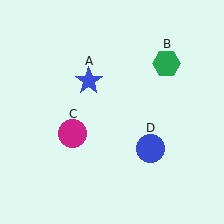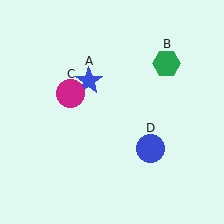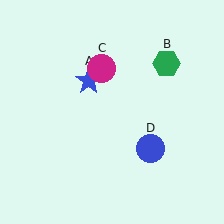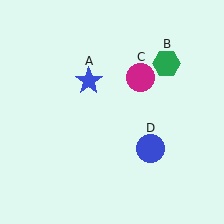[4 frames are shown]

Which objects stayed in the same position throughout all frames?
Blue star (object A) and green hexagon (object B) and blue circle (object D) remained stationary.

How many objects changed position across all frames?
1 object changed position: magenta circle (object C).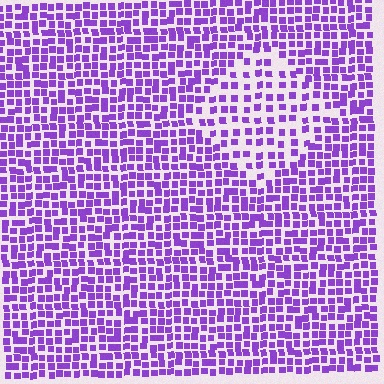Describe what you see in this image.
The image contains small purple elements arranged at two different densities. A diamond-shaped region is visible where the elements are less densely packed than the surrounding area.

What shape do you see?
I see a diamond.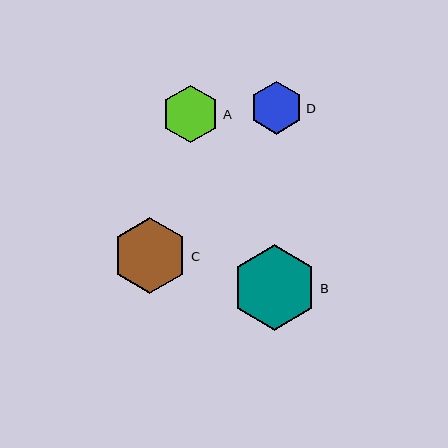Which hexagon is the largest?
Hexagon B is the largest with a size of approximately 85 pixels.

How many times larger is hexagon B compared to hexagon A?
Hexagon B is approximately 1.5 times the size of hexagon A.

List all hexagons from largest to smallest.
From largest to smallest: B, C, A, D.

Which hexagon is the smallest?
Hexagon D is the smallest with a size of approximately 53 pixels.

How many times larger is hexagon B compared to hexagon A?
Hexagon B is approximately 1.5 times the size of hexagon A.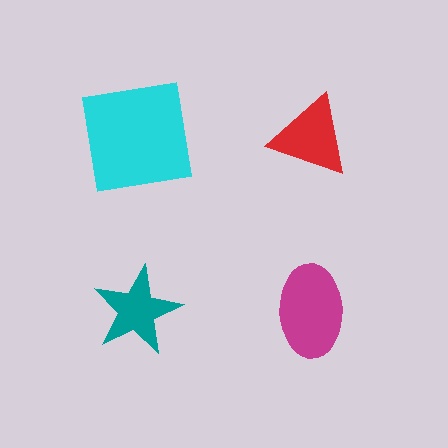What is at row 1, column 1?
A cyan square.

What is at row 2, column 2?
A magenta ellipse.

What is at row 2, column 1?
A teal star.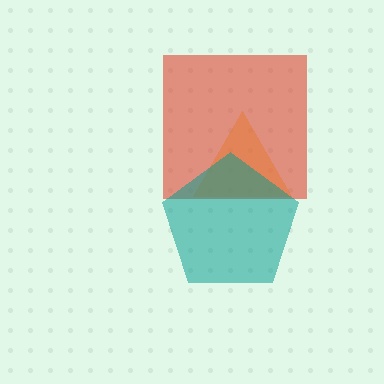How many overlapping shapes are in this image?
There are 3 overlapping shapes in the image.